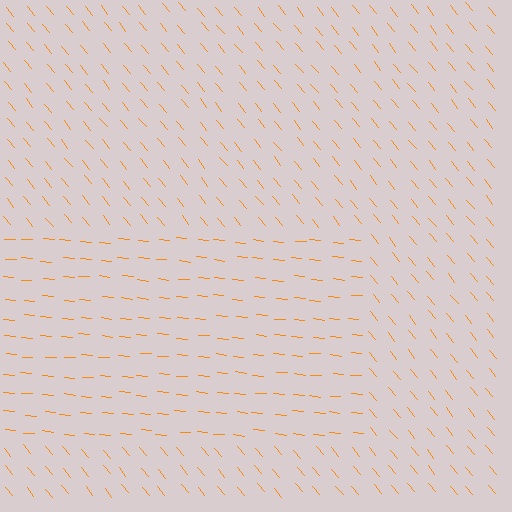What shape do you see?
I see a rectangle.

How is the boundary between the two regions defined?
The boundary is defined purely by a change in line orientation (approximately 45 degrees difference). All lines are the same color and thickness.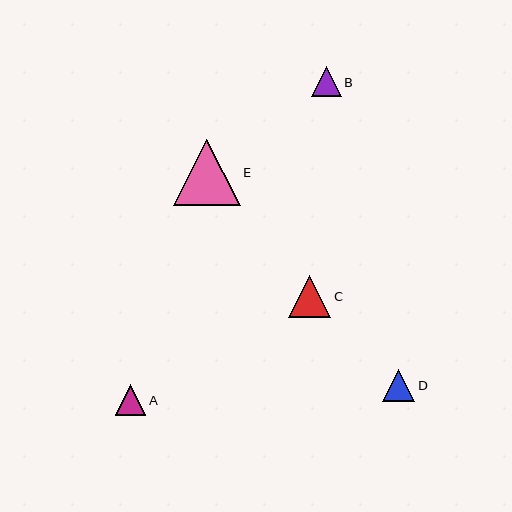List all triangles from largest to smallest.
From largest to smallest: E, C, D, A, B.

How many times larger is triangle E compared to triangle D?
Triangle E is approximately 2.1 times the size of triangle D.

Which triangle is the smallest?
Triangle B is the smallest with a size of approximately 30 pixels.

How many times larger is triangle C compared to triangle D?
Triangle C is approximately 1.3 times the size of triangle D.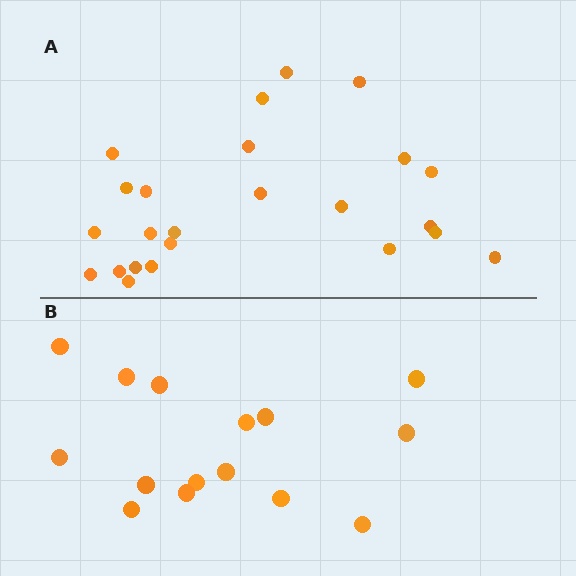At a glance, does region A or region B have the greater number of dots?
Region A (the top region) has more dots.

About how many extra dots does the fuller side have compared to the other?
Region A has roughly 8 or so more dots than region B.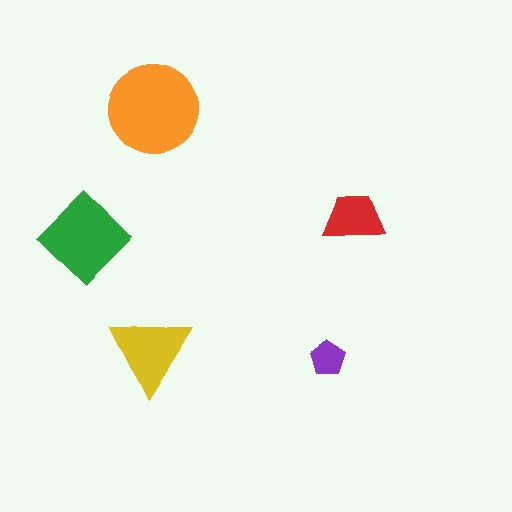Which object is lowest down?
The purple pentagon is bottommost.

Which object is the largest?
The orange circle.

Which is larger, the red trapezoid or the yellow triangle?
The yellow triangle.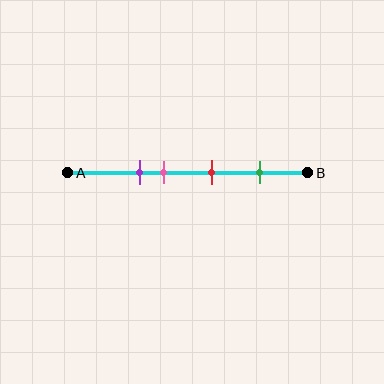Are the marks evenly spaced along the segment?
No, the marks are not evenly spaced.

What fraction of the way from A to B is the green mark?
The green mark is approximately 80% (0.8) of the way from A to B.